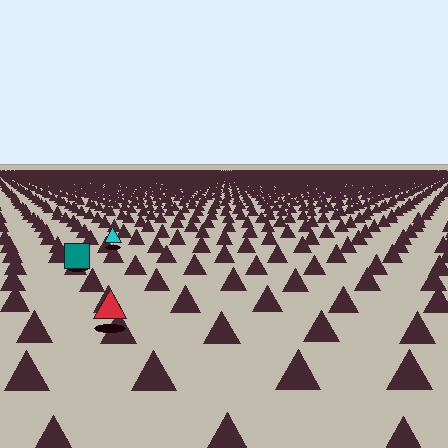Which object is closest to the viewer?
The red triangle is closest. The texture marks near it are larger and more spread out.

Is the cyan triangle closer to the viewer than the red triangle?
No. The red triangle is closer — you can tell from the texture gradient: the ground texture is coarser near it.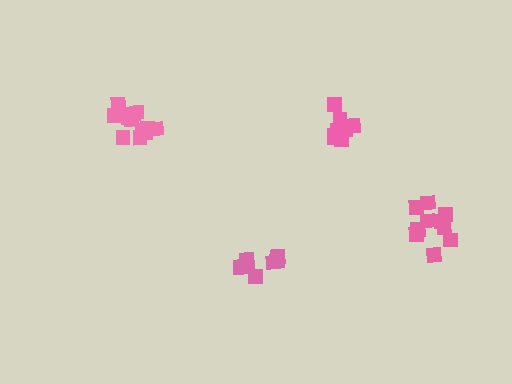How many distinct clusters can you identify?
There are 4 distinct clusters.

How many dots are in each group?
Group 1: 9 dots, Group 2: 10 dots, Group 3: 12 dots, Group 4: 8 dots (39 total).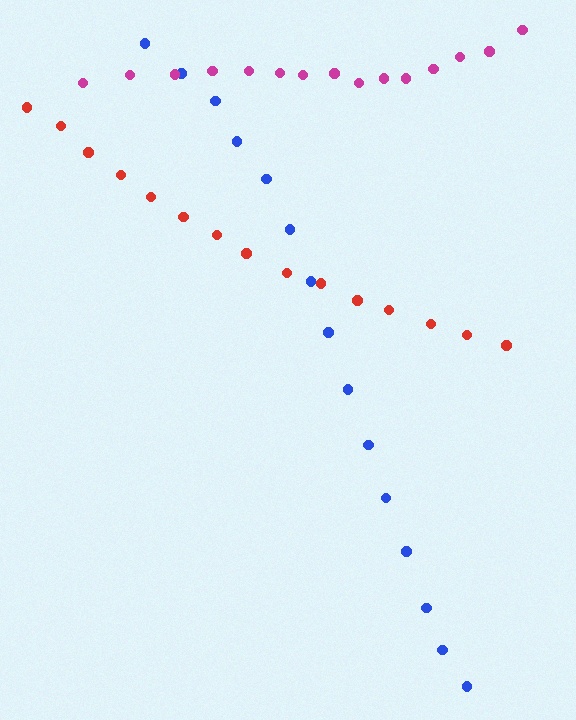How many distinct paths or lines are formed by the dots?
There are 3 distinct paths.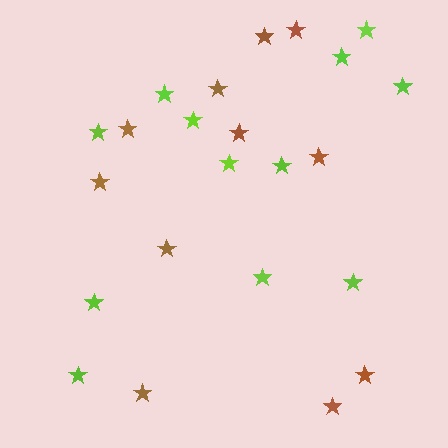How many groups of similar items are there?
There are 2 groups: one group of brown stars (11) and one group of lime stars (12).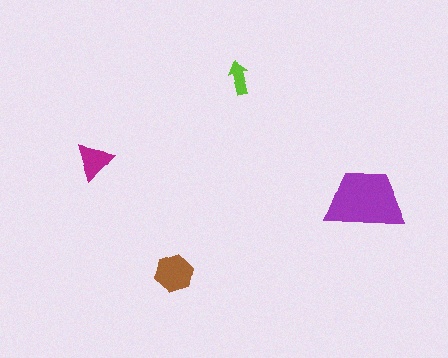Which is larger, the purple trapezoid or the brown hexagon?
The purple trapezoid.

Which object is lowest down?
The brown hexagon is bottommost.